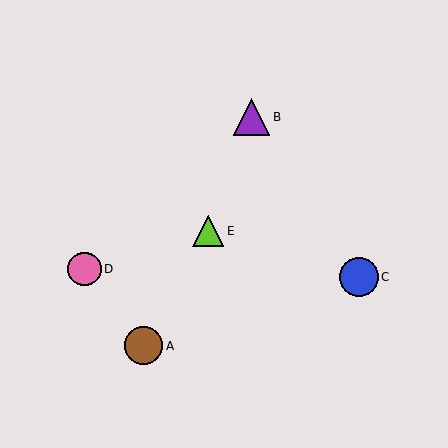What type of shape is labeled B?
Shape B is a purple triangle.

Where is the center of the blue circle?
The center of the blue circle is at (359, 277).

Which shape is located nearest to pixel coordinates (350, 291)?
The blue circle (labeled C) at (359, 277) is nearest to that location.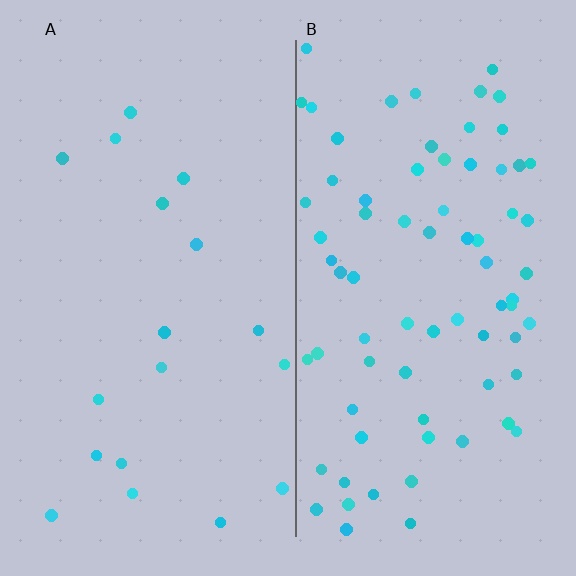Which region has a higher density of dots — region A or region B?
B (the right).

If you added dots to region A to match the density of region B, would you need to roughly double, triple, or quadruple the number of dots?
Approximately quadruple.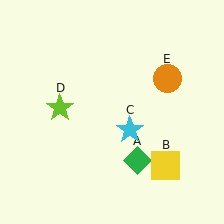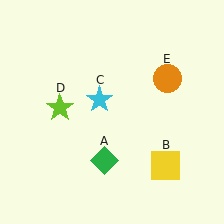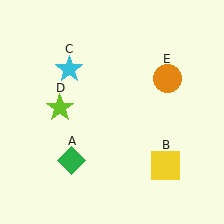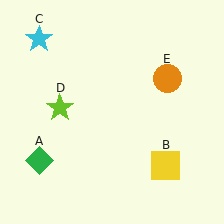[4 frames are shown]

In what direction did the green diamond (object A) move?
The green diamond (object A) moved left.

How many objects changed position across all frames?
2 objects changed position: green diamond (object A), cyan star (object C).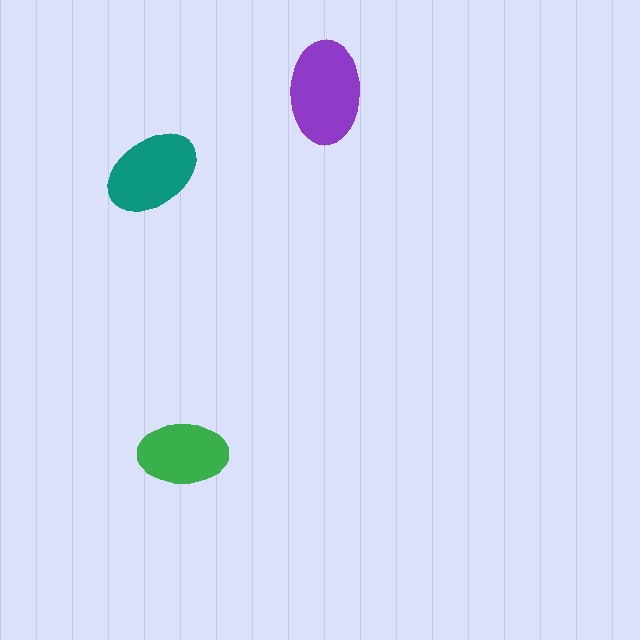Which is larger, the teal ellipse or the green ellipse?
The teal one.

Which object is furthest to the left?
The teal ellipse is leftmost.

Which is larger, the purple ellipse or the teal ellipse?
The purple one.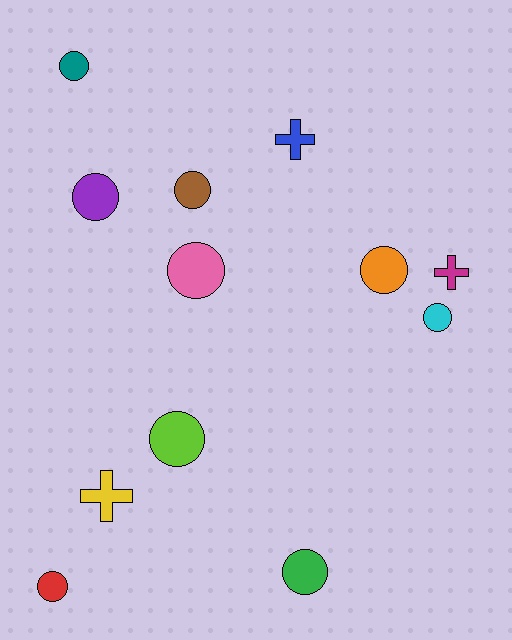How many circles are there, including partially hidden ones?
There are 9 circles.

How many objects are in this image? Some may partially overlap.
There are 12 objects.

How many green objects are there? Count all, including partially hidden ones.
There is 1 green object.